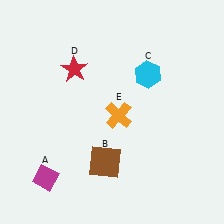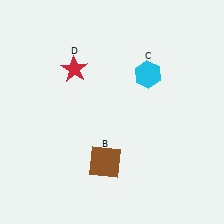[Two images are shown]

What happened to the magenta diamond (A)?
The magenta diamond (A) was removed in Image 2. It was in the bottom-left area of Image 1.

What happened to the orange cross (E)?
The orange cross (E) was removed in Image 2. It was in the bottom-right area of Image 1.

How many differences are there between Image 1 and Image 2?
There are 2 differences between the two images.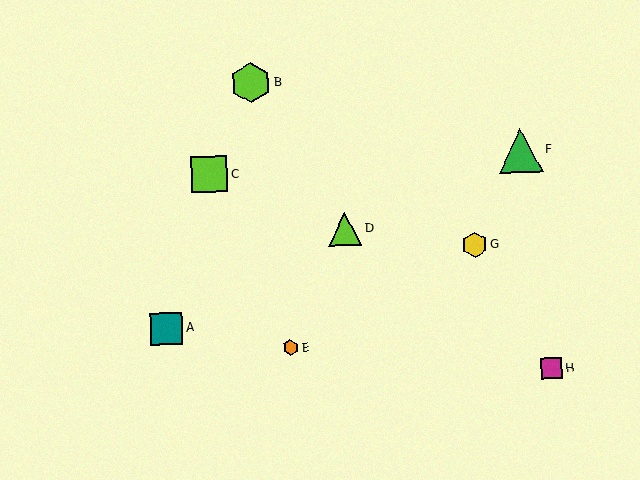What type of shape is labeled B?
Shape B is a lime hexagon.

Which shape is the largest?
The green triangle (labeled F) is the largest.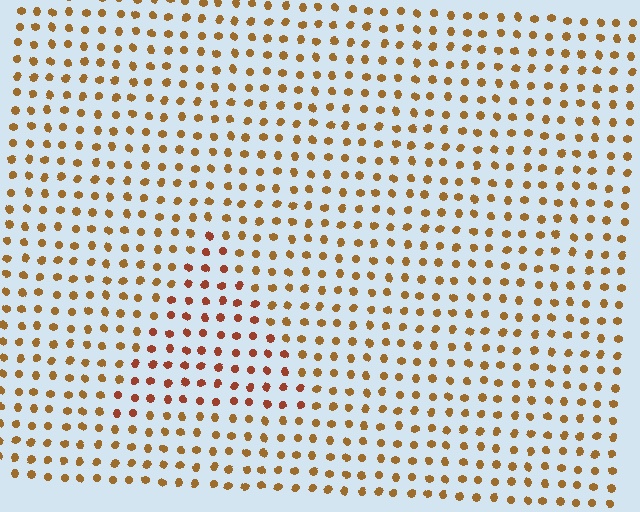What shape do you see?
I see a triangle.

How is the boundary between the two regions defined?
The boundary is defined purely by a slight shift in hue (about 25 degrees). Spacing, size, and orientation are identical on both sides.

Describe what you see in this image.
The image is filled with small brown elements in a uniform arrangement. A triangle-shaped region is visible where the elements are tinted to a slightly different hue, forming a subtle color boundary.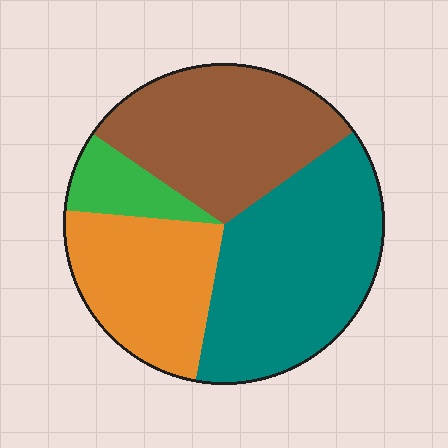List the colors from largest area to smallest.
From largest to smallest: teal, brown, orange, green.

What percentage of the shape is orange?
Orange takes up about one quarter (1/4) of the shape.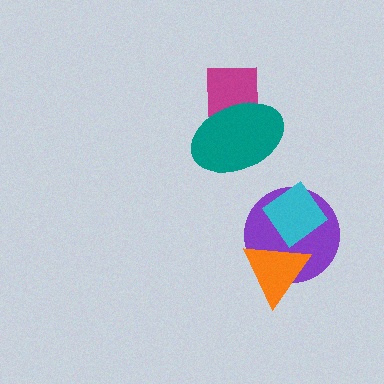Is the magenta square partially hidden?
Yes, it is partially covered by another shape.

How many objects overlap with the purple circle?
2 objects overlap with the purple circle.